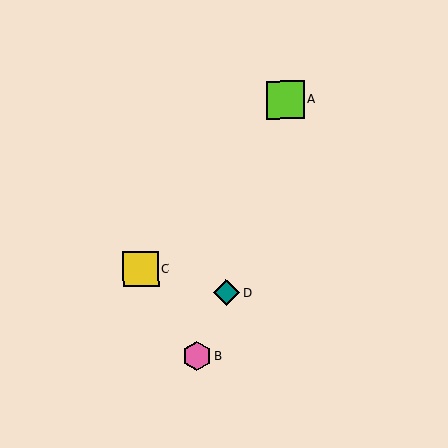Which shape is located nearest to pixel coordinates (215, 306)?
The teal diamond (labeled D) at (226, 293) is nearest to that location.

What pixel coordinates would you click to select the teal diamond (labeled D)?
Click at (226, 293) to select the teal diamond D.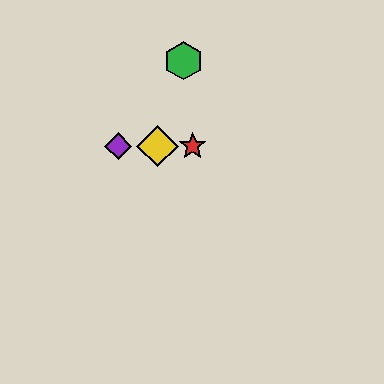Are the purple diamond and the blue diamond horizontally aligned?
Yes, both are at y≈146.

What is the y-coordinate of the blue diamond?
The blue diamond is at y≈146.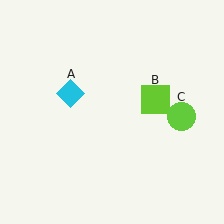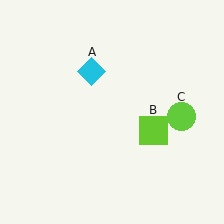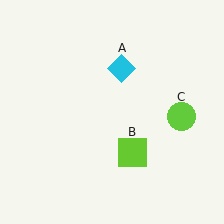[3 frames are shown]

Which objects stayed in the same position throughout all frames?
Lime circle (object C) remained stationary.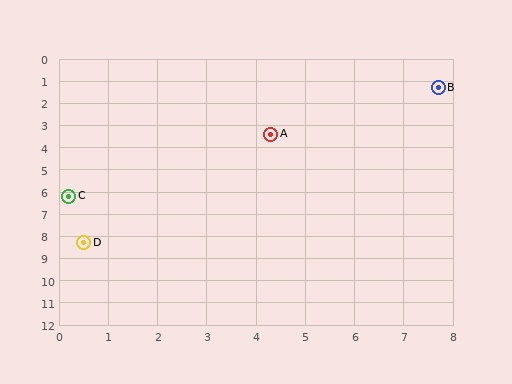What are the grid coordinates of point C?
Point C is at approximately (0.2, 6.2).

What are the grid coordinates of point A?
Point A is at approximately (4.3, 3.4).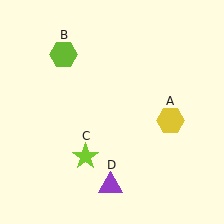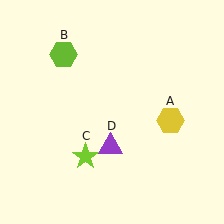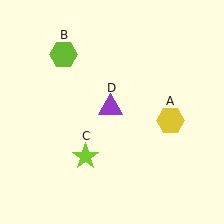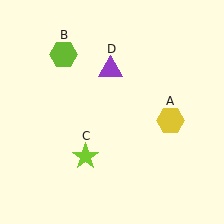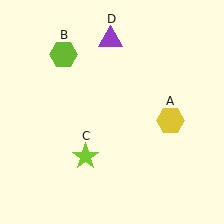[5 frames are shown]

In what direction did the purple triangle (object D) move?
The purple triangle (object D) moved up.